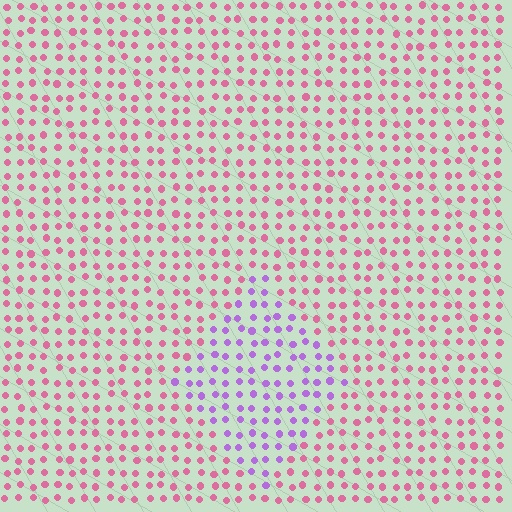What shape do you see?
I see a diamond.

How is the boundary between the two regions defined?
The boundary is defined purely by a slight shift in hue (about 55 degrees). Spacing, size, and orientation are identical on both sides.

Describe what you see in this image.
The image is filled with small pink elements in a uniform arrangement. A diamond-shaped region is visible where the elements are tinted to a slightly different hue, forming a subtle color boundary.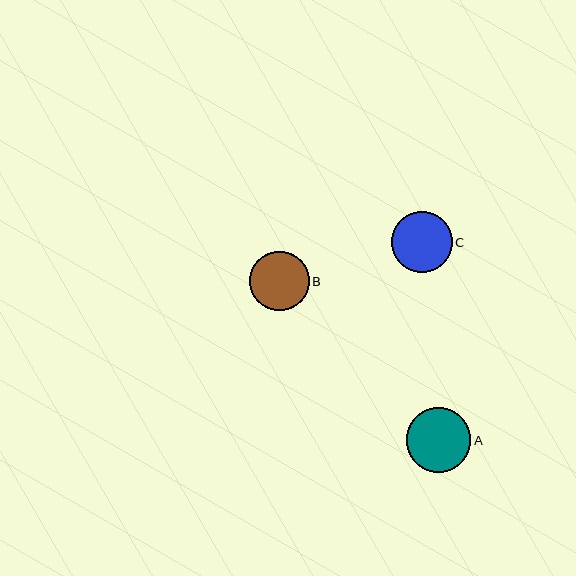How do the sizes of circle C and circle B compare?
Circle C and circle B are approximately the same size.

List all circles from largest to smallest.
From largest to smallest: A, C, B.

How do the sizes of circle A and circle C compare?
Circle A and circle C are approximately the same size.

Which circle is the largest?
Circle A is the largest with a size of approximately 64 pixels.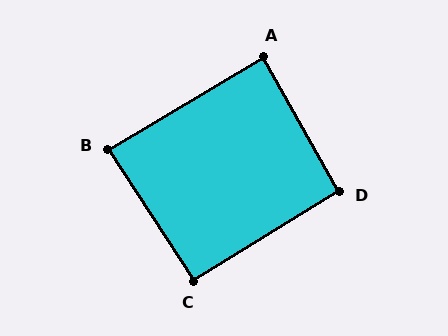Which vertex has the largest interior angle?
D, at approximately 92 degrees.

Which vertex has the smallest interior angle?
B, at approximately 88 degrees.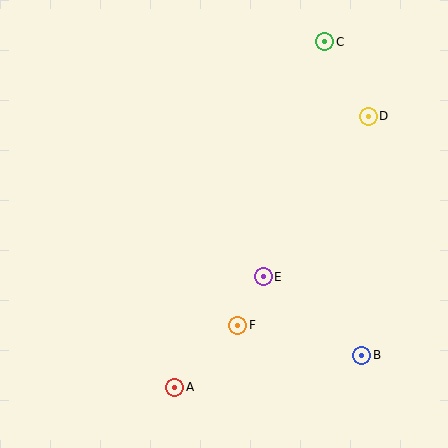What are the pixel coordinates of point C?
Point C is at (325, 42).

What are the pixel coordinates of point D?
Point D is at (368, 116).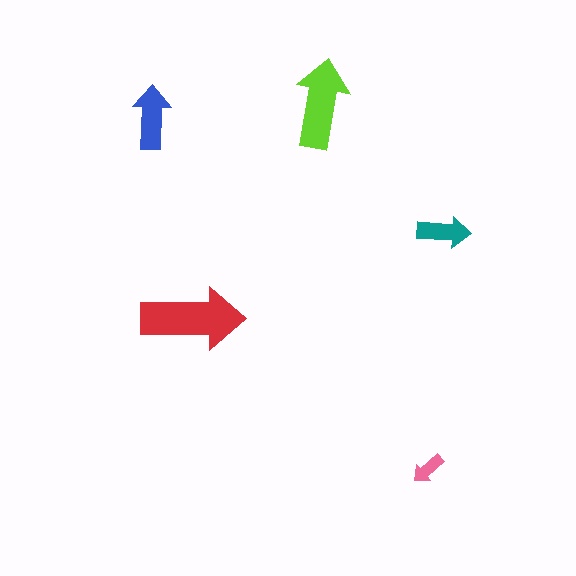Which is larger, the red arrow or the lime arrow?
The red one.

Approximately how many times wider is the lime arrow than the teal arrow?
About 1.5 times wider.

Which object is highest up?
The lime arrow is topmost.